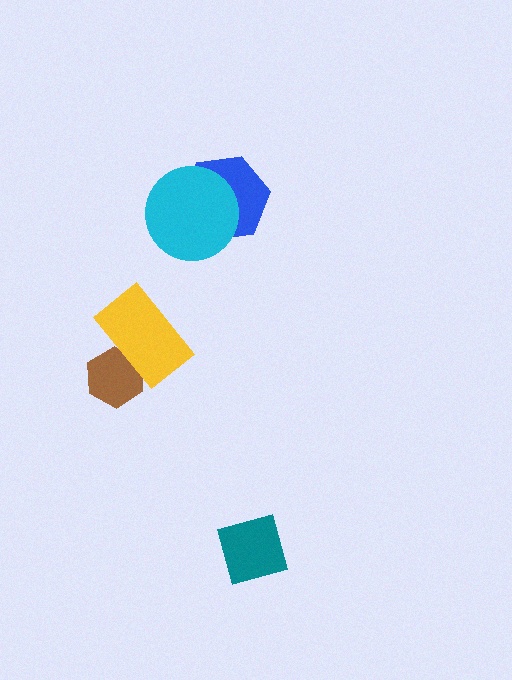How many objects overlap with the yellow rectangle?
1 object overlaps with the yellow rectangle.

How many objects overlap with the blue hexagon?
1 object overlaps with the blue hexagon.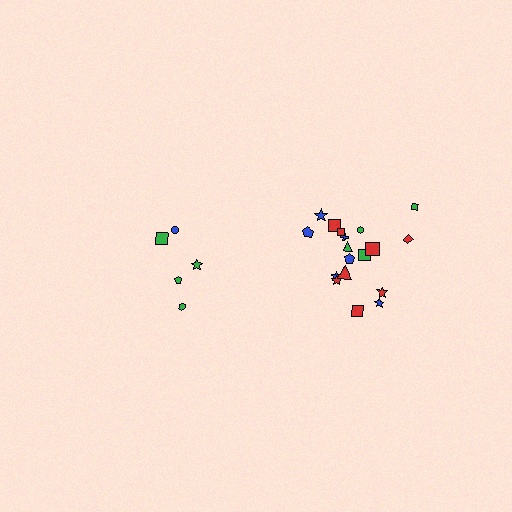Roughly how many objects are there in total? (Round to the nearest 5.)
Roughly 25 objects in total.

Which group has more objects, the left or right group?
The right group.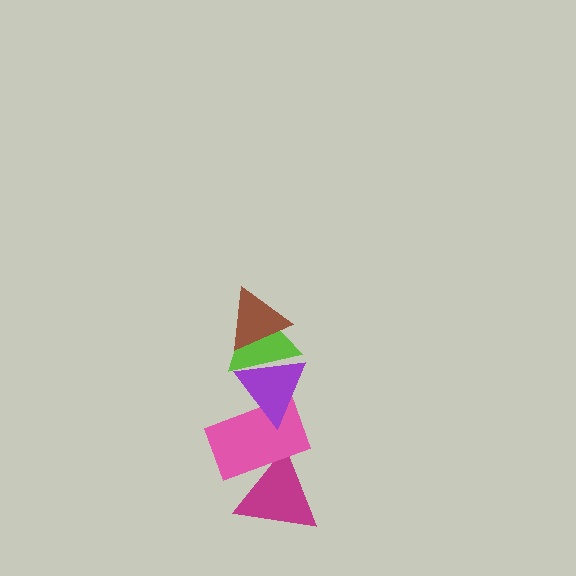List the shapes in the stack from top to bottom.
From top to bottom: the brown triangle, the lime triangle, the purple triangle, the pink rectangle, the magenta triangle.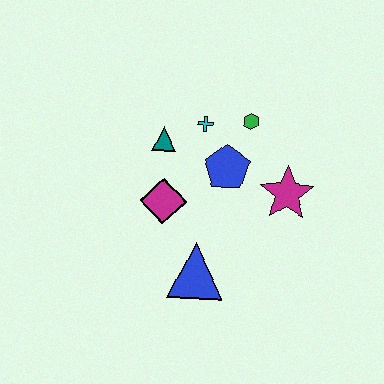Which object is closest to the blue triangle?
The magenta diamond is closest to the blue triangle.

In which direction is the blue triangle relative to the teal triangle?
The blue triangle is below the teal triangle.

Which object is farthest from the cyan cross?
The blue triangle is farthest from the cyan cross.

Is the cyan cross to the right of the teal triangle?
Yes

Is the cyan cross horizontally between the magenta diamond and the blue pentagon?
Yes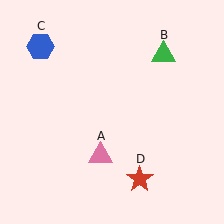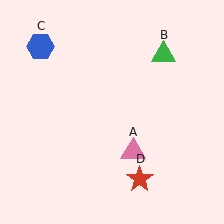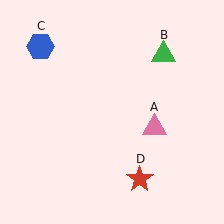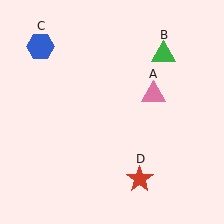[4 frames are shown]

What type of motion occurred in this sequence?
The pink triangle (object A) rotated counterclockwise around the center of the scene.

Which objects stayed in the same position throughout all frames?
Green triangle (object B) and blue hexagon (object C) and red star (object D) remained stationary.